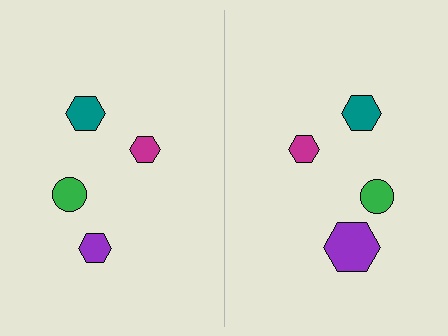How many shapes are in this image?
There are 8 shapes in this image.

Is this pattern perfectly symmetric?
No, the pattern is not perfectly symmetric. The purple hexagon on the right side has a different size than its mirror counterpart.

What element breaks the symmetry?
The purple hexagon on the right side has a different size than its mirror counterpart.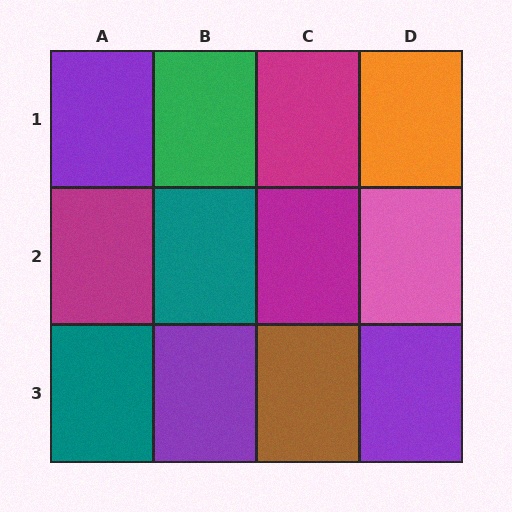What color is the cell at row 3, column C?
Brown.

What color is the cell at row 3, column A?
Teal.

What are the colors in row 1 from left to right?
Purple, green, magenta, orange.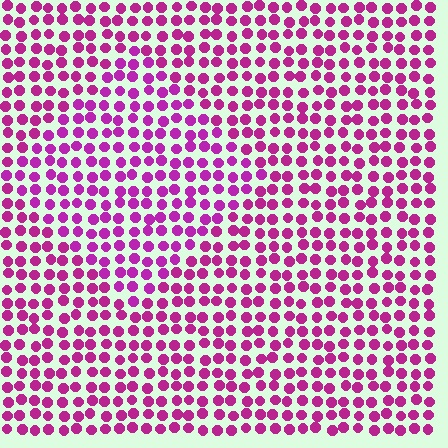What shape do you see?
I see a diamond.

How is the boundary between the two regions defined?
The boundary is defined purely by a slight shift in hue (about 14 degrees). Spacing, size, and orientation are identical on both sides.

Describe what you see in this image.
The image is filled with small magenta elements in a uniform arrangement. A diamond-shaped region is visible where the elements are tinted to a slightly different hue, forming a subtle color boundary.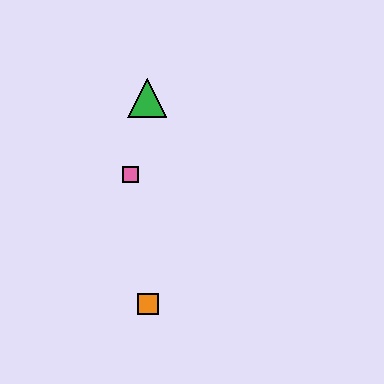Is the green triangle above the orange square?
Yes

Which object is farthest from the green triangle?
The orange square is farthest from the green triangle.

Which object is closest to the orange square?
The pink square is closest to the orange square.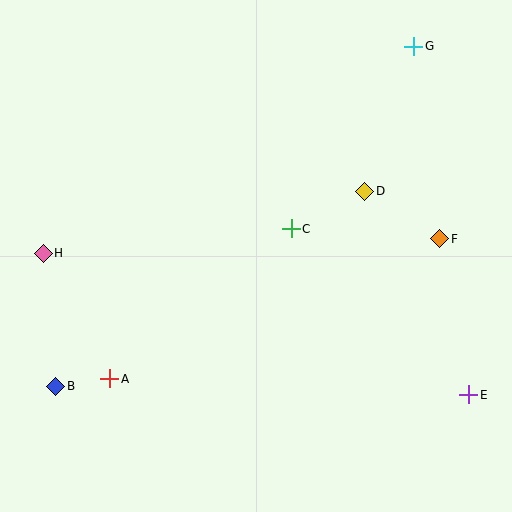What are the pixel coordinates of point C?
Point C is at (291, 229).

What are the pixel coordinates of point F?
Point F is at (440, 239).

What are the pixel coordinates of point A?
Point A is at (110, 379).